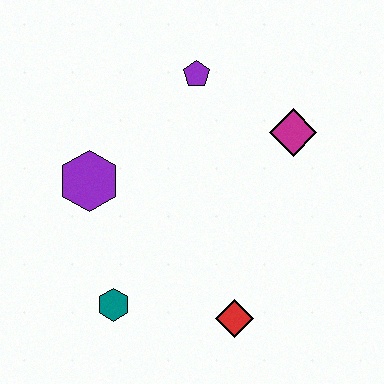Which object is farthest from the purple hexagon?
The magenta diamond is farthest from the purple hexagon.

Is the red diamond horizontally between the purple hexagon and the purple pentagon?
No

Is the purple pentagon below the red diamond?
No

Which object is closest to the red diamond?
The teal hexagon is closest to the red diamond.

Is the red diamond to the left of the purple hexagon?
No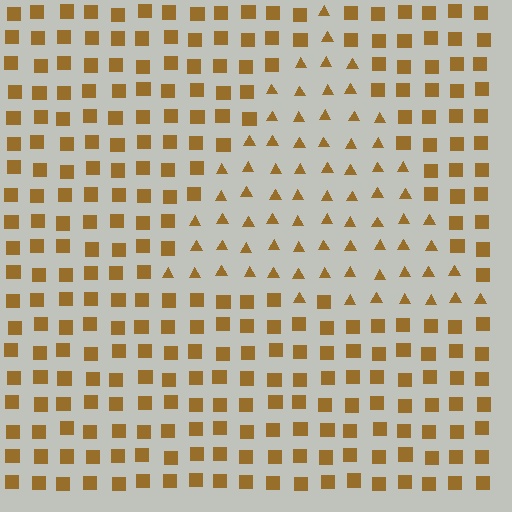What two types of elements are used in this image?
The image uses triangles inside the triangle region and squares outside it.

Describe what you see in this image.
The image is filled with small brown elements arranged in a uniform grid. A triangle-shaped region contains triangles, while the surrounding area contains squares. The boundary is defined purely by the change in element shape.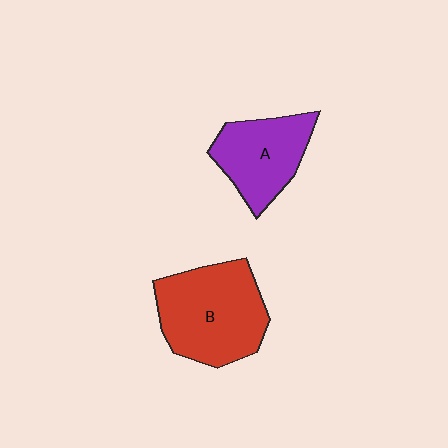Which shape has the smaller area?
Shape A (purple).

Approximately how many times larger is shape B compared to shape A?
Approximately 1.4 times.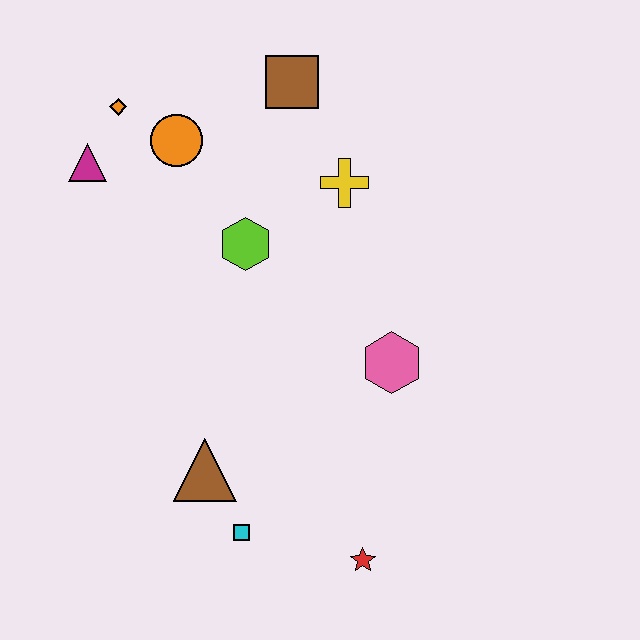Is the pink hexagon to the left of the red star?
No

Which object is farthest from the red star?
The orange diamond is farthest from the red star.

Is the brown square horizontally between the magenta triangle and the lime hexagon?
No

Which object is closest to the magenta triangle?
The orange diamond is closest to the magenta triangle.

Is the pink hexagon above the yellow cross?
No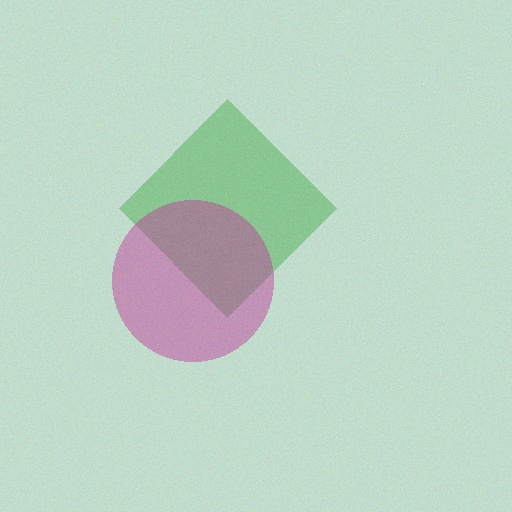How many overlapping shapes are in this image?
There are 2 overlapping shapes in the image.